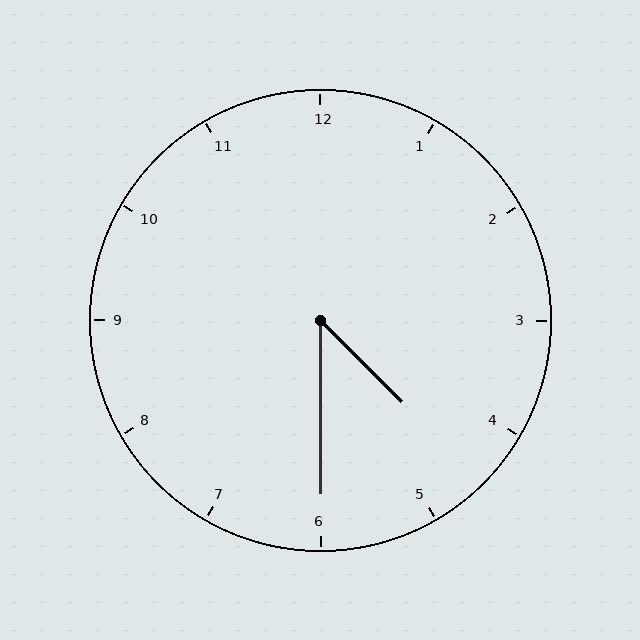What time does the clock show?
4:30.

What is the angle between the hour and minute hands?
Approximately 45 degrees.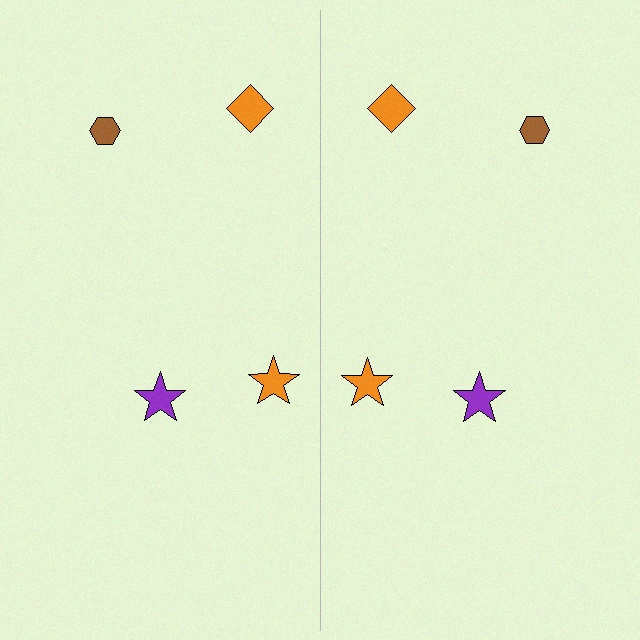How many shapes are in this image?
There are 8 shapes in this image.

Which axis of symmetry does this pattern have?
The pattern has a vertical axis of symmetry running through the center of the image.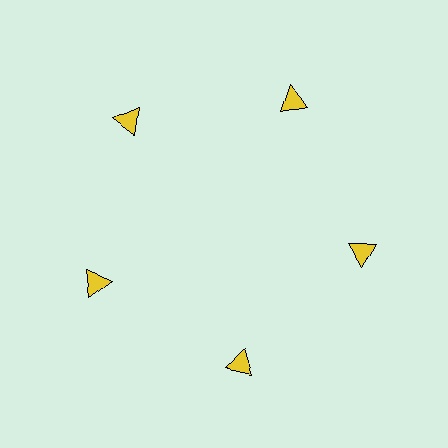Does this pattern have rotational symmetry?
Yes, this pattern has 5-fold rotational symmetry. It looks the same after rotating 72 degrees around the center.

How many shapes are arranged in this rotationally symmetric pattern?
There are 5 shapes, arranged in 5 groups of 1.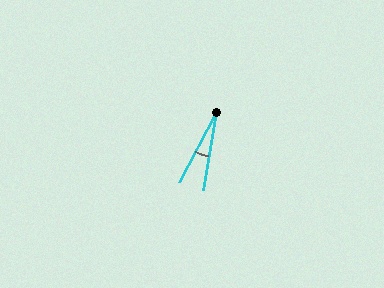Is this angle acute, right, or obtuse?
It is acute.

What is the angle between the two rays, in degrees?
Approximately 18 degrees.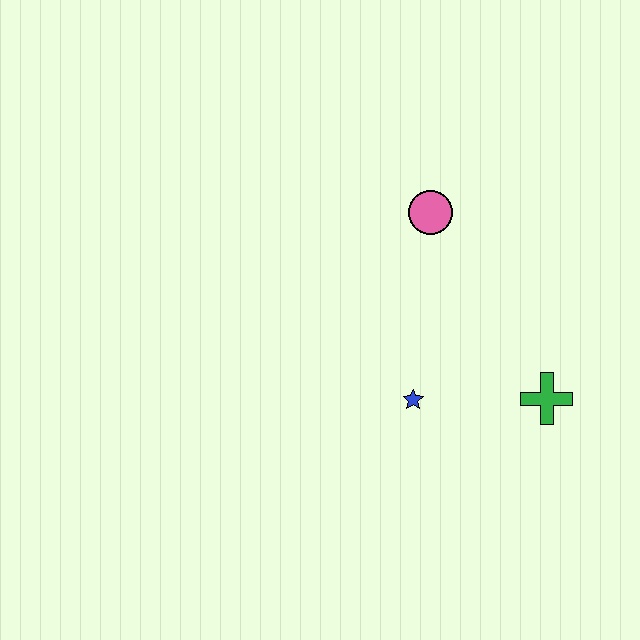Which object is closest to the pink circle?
The blue star is closest to the pink circle.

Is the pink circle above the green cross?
Yes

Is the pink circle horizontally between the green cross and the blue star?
Yes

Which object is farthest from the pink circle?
The green cross is farthest from the pink circle.